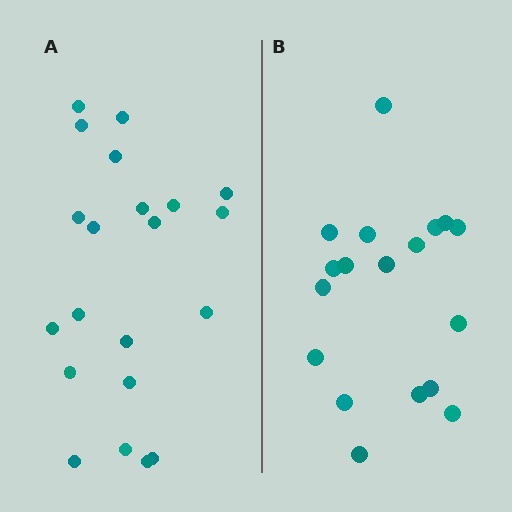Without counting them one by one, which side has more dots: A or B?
Region A (the left region) has more dots.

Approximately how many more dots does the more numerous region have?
Region A has just a few more — roughly 2 or 3 more dots than region B.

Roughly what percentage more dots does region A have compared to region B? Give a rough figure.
About 15% more.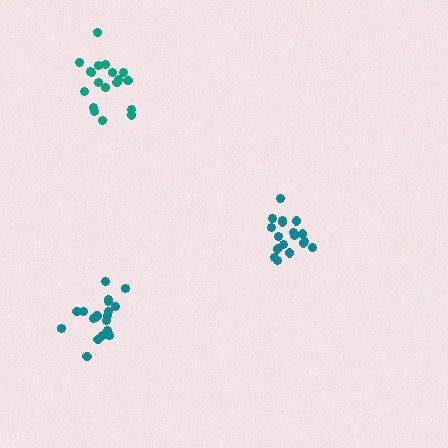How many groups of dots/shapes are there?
There are 3 groups.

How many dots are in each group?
Group 1: 19 dots, Group 2: 18 dots, Group 3: 19 dots (56 total).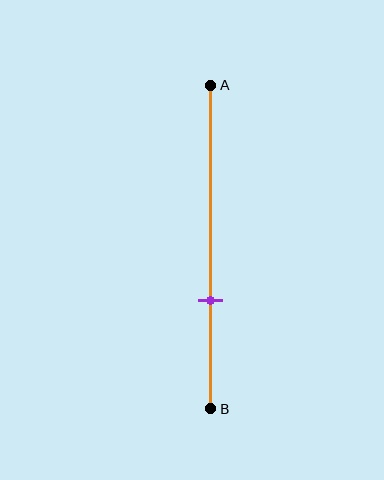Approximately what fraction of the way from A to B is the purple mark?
The purple mark is approximately 65% of the way from A to B.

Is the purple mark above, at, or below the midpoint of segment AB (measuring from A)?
The purple mark is below the midpoint of segment AB.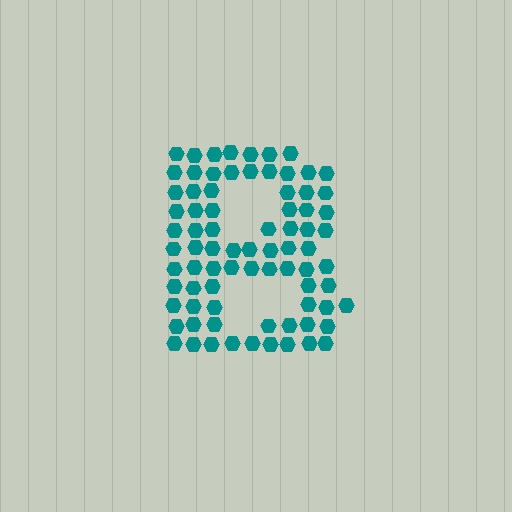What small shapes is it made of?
It is made of small hexagons.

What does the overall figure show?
The overall figure shows the letter B.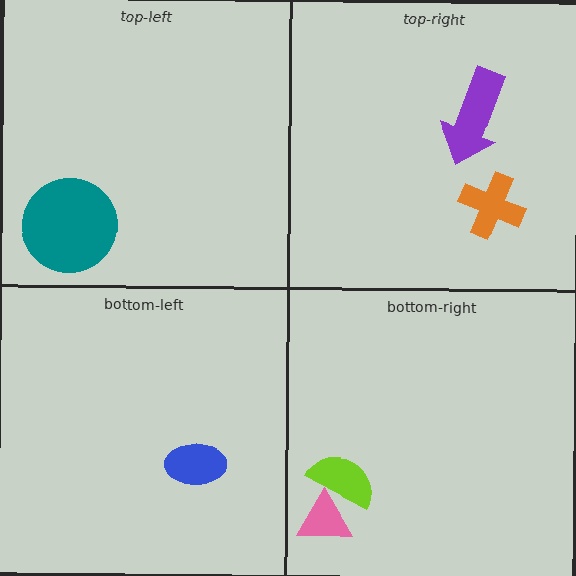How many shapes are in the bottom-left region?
1.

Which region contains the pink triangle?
The bottom-right region.